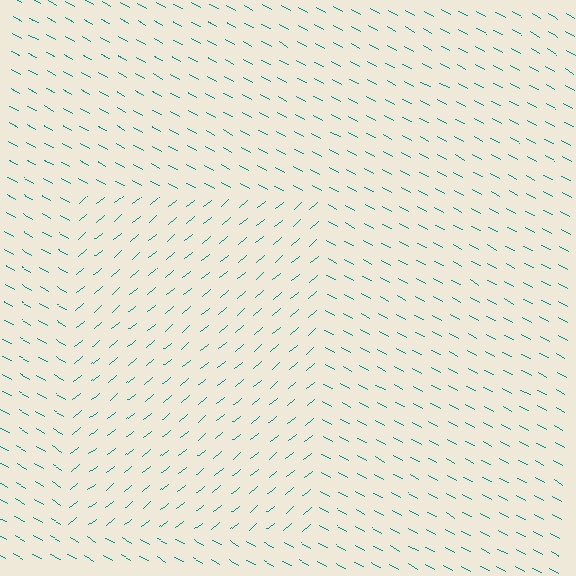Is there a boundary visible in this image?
Yes, there is a texture boundary formed by a change in line orientation.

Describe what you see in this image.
The image is filled with small teal line segments. A rectangle region in the image has lines oriented differently from the surrounding lines, creating a visible texture boundary.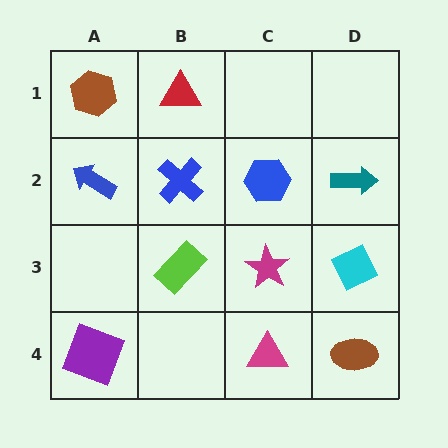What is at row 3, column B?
A lime rectangle.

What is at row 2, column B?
A blue cross.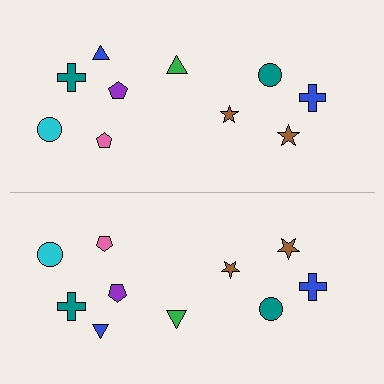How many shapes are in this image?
There are 20 shapes in this image.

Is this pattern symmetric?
Yes, this pattern has bilateral (reflection) symmetry.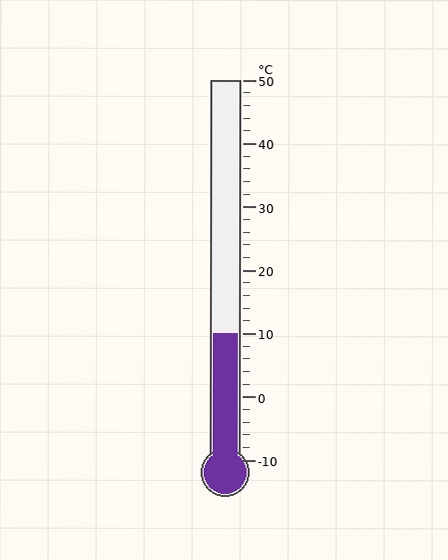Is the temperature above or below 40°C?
The temperature is below 40°C.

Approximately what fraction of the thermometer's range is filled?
The thermometer is filled to approximately 35% of its range.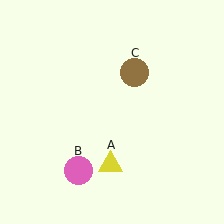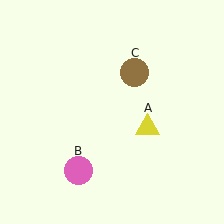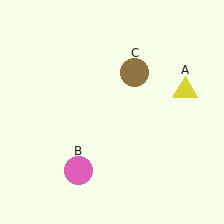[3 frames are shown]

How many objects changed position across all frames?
1 object changed position: yellow triangle (object A).